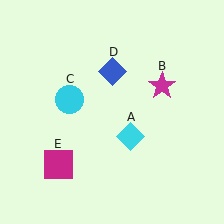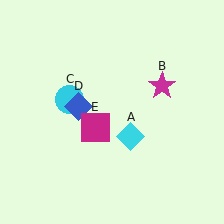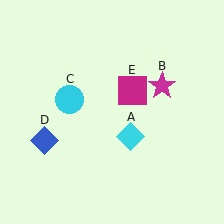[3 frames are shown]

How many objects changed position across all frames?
2 objects changed position: blue diamond (object D), magenta square (object E).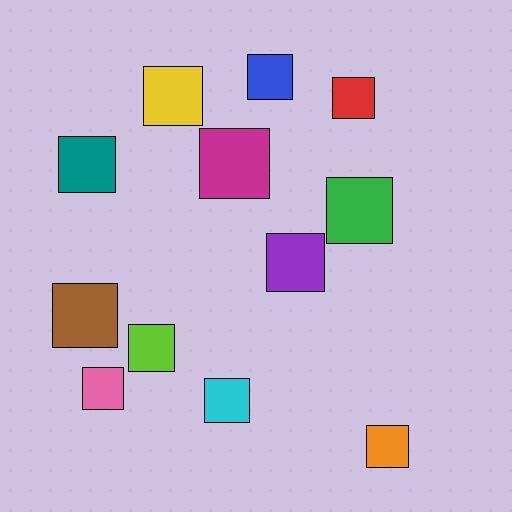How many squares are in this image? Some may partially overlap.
There are 12 squares.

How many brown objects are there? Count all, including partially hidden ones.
There is 1 brown object.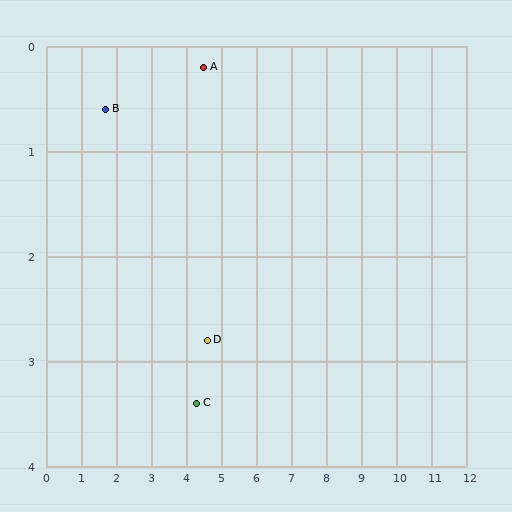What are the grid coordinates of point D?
Point D is at approximately (4.6, 2.8).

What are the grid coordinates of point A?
Point A is at approximately (4.5, 0.2).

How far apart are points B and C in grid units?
Points B and C are about 3.8 grid units apart.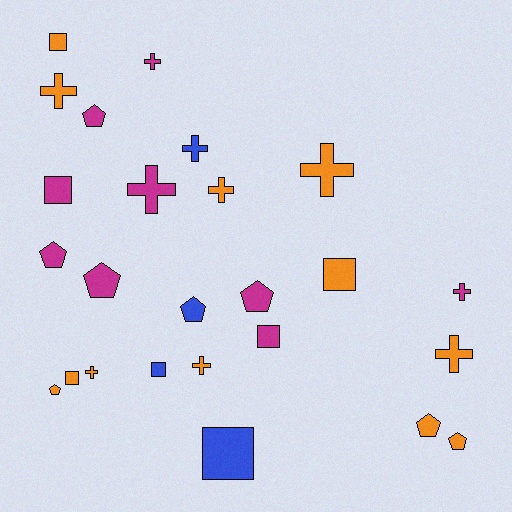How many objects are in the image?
There are 25 objects.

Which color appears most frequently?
Orange, with 12 objects.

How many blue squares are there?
There are 2 blue squares.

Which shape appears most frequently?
Cross, with 10 objects.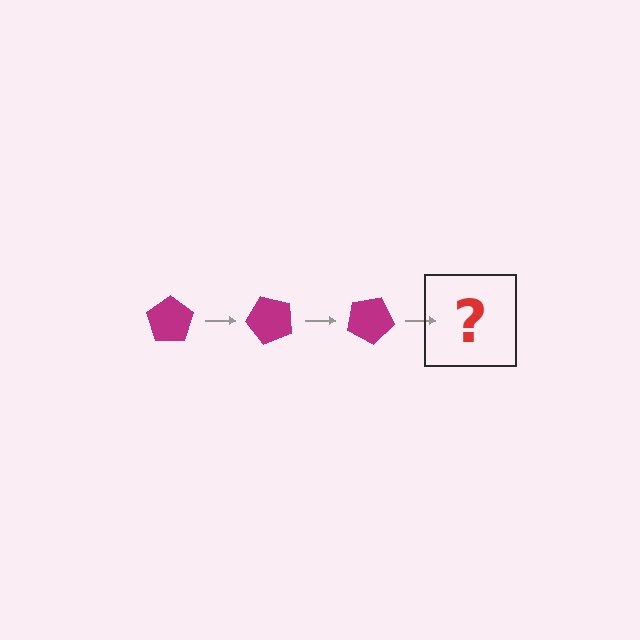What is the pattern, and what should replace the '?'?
The pattern is that the pentagon rotates 50 degrees each step. The '?' should be a magenta pentagon rotated 150 degrees.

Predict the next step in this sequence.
The next step is a magenta pentagon rotated 150 degrees.